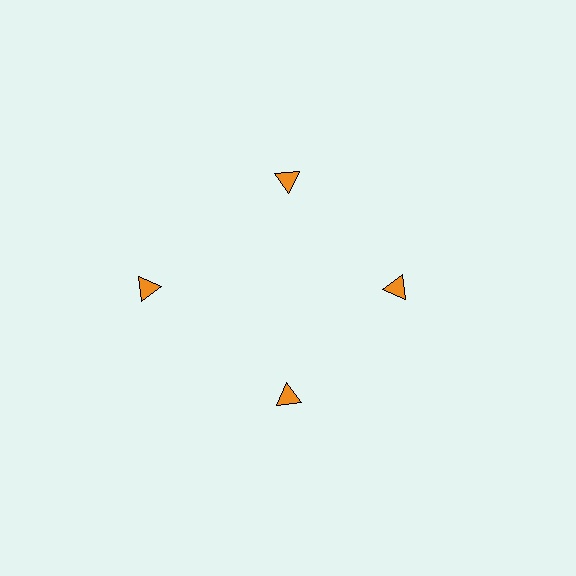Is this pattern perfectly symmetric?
No. The 4 orange triangles are arranged in a ring, but one element near the 9 o'clock position is pushed outward from the center, breaking the 4-fold rotational symmetry.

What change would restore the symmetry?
The symmetry would be restored by moving it inward, back onto the ring so that all 4 triangles sit at equal angles and equal distance from the center.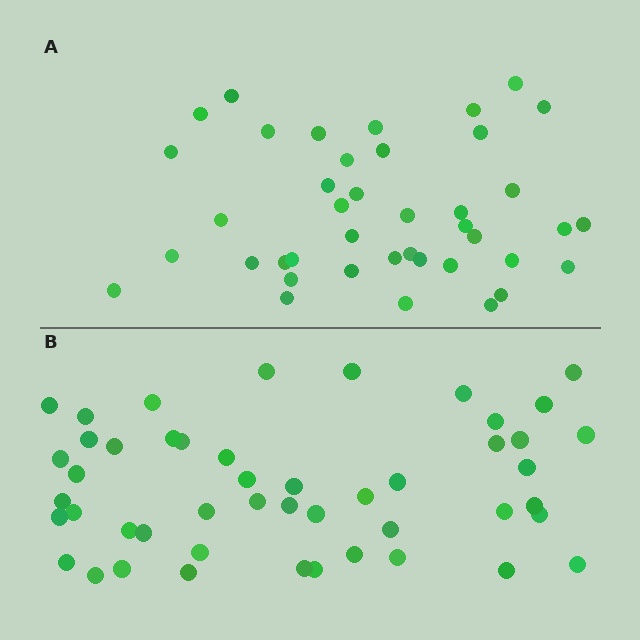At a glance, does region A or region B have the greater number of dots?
Region B (the bottom region) has more dots.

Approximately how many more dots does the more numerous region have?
Region B has roughly 8 or so more dots than region A.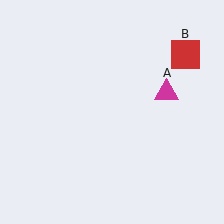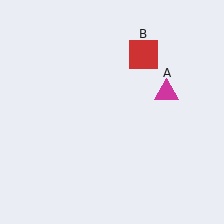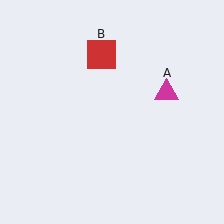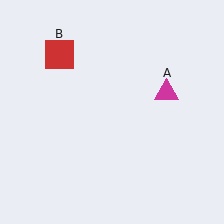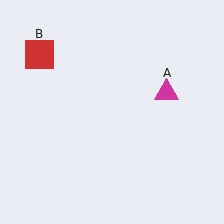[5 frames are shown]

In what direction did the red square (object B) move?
The red square (object B) moved left.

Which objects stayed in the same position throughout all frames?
Magenta triangle (object A) remained stationary.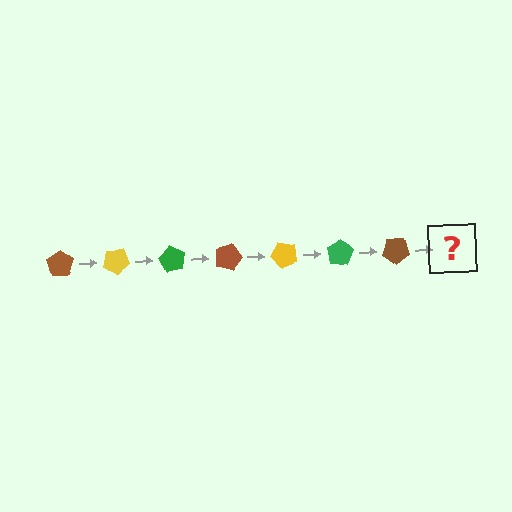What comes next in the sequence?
The next element should be a yellow pentagon, rotated 210 degrees from the start.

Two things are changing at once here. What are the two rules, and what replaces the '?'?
The two rules are that it rotates 30 degrees each step and the color cycles through brown, yellow, and green. The '?' should be a yellow pentagon, rotated 210 degrees from the start.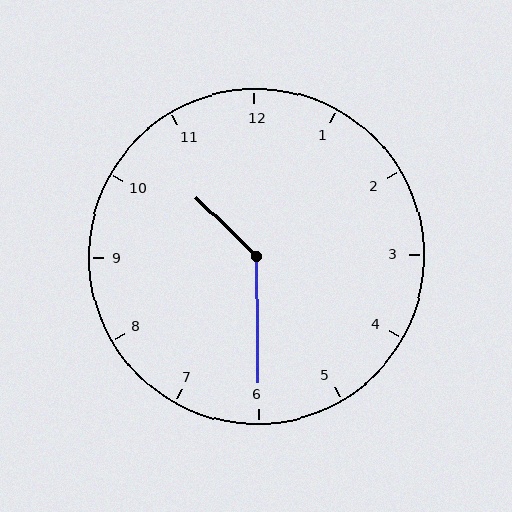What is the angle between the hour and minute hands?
Approximately 135 degrees.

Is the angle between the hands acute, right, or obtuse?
It is obtuse.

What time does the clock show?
10:30.